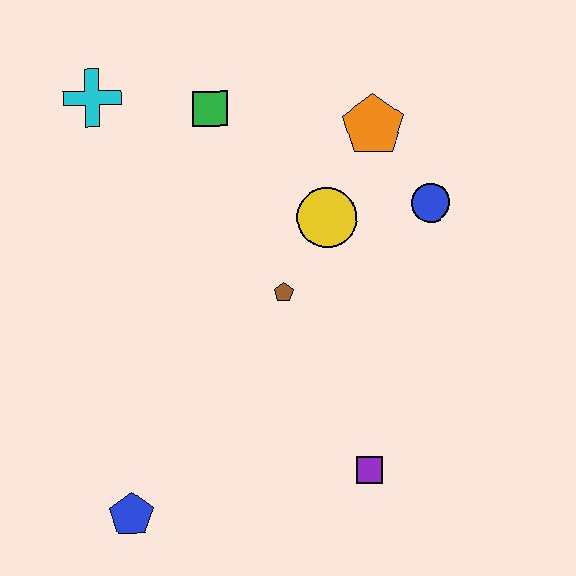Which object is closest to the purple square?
The brown pentagon is closest to the purple square.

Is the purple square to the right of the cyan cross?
Yes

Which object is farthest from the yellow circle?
The blue pentagon is farthest from the yellow circle.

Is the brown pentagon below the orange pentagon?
Yes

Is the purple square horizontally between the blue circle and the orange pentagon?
No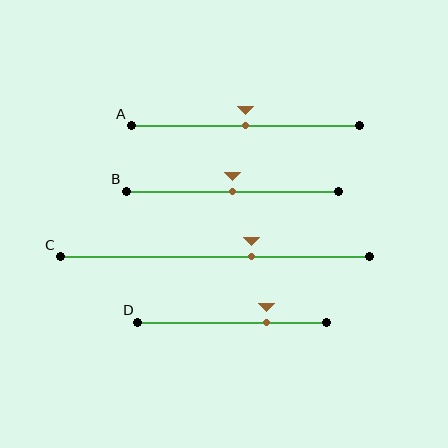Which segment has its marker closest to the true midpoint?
Segment A has its marker closest to the true midpoint.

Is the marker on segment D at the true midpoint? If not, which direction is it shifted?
No, the marker on segment D is shifted to the right by about 18% of the segment length.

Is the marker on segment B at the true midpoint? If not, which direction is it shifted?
Yes, the marker on segment B is at the true midpoint.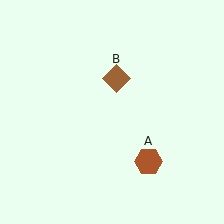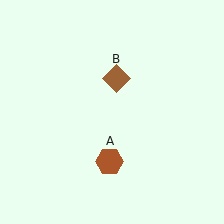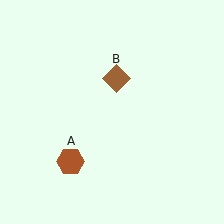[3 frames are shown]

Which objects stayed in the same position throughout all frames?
Brown diamond (object B) remained stationary.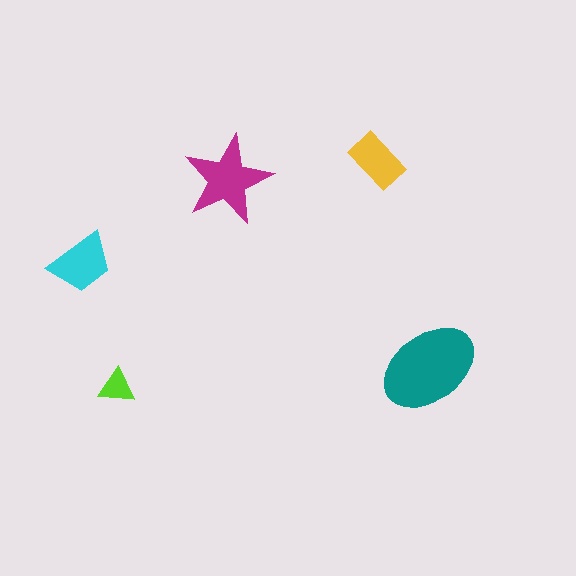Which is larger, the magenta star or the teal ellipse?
The teal ellipse.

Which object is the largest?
The teal ellipse.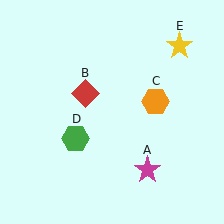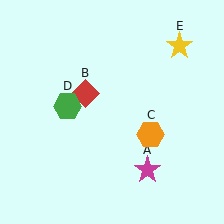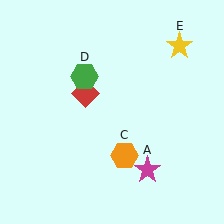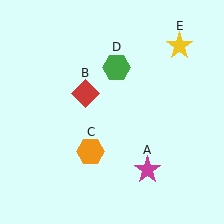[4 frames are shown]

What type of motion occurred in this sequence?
The orange hexagon (object C), green hexagon (object D) rotated clockwise around the center of the scene.